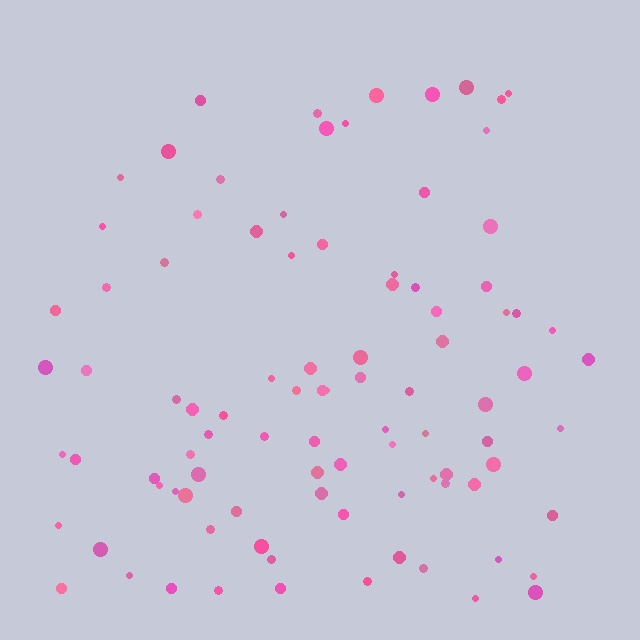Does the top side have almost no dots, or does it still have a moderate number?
Still a moderate number, just noticeably fewer than the bottom.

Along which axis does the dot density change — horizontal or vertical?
Vertical.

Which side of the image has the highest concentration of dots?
The bottom.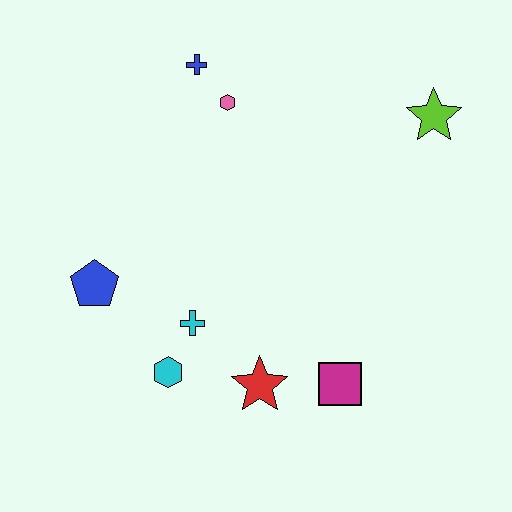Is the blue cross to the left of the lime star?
Yes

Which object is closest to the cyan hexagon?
The cyan cross is closest to the cyan hexagon.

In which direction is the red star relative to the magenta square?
The red star is to the left of the magenta square.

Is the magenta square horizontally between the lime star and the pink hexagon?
Yes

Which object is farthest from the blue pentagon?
The lime star is farthest from the blue pentagon.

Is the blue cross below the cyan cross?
No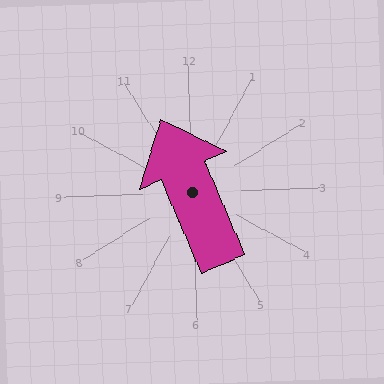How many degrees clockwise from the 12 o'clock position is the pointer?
Approximately 339 degrees.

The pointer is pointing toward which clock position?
Roughly 11 o'clock.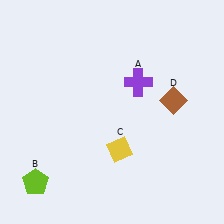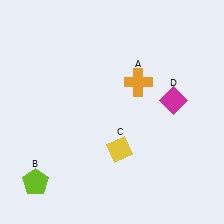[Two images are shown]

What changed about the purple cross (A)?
In Image 1, A is purple. In Image 2, it changed to orange.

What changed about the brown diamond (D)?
In Image 1, D is brown. In Image 2, it changed to magenta.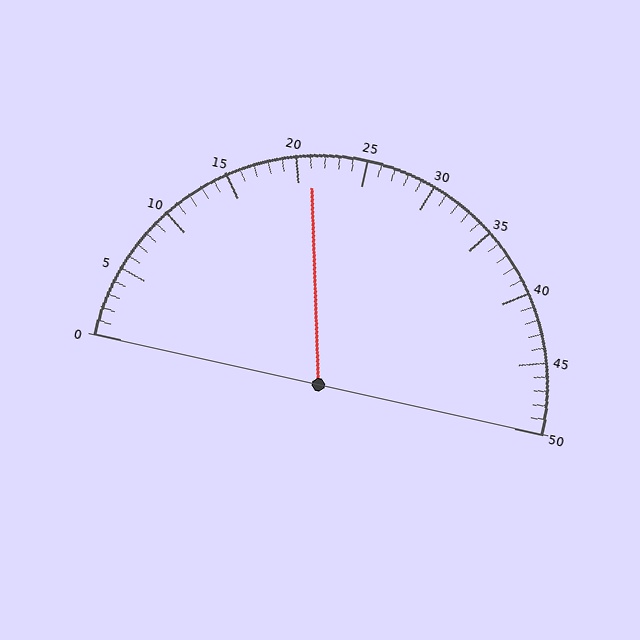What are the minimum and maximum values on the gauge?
The gauge ranges from 0 to 50.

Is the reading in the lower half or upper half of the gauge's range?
The reading is in the lower half of the range (0 to 50).